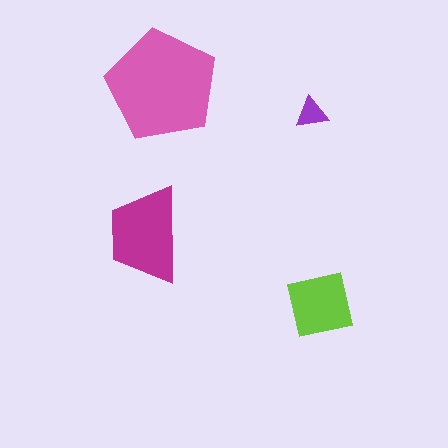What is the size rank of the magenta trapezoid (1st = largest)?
2nd.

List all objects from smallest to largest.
The purple triangle, the lime square, the magenta trapezoid, the pink pentagon.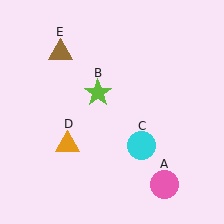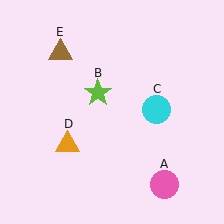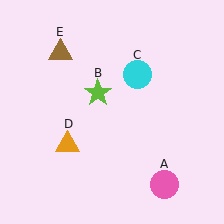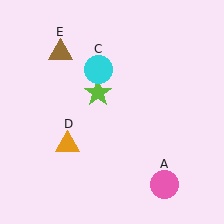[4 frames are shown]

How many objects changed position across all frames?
1 object changed position: cyan circle (object C).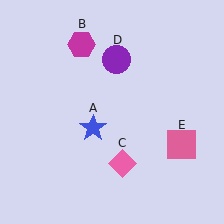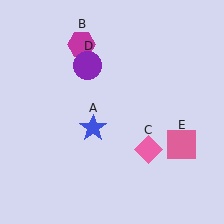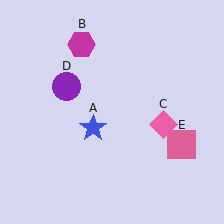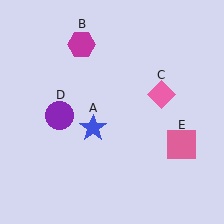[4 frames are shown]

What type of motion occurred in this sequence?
The pink diamond (object C), purple circle (object D) rotated counterclockwise around the center of the scene.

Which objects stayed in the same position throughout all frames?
Blue star (object A) and magenta hexagon (object B) and pink square (object E) remained stationary.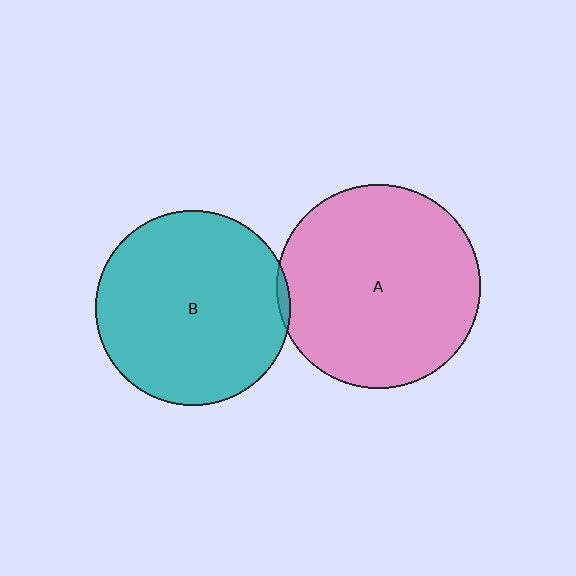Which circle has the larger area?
Circle A (pink).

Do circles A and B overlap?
Yes.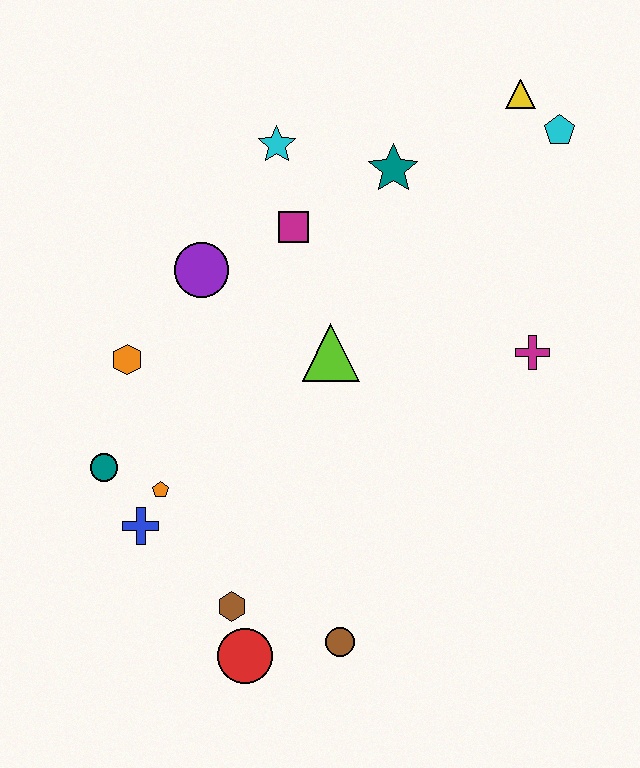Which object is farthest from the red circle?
The yellow triangle is farthest from the red circle.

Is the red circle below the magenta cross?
Yes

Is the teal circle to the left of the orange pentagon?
Yes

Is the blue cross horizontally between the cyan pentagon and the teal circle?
Yes